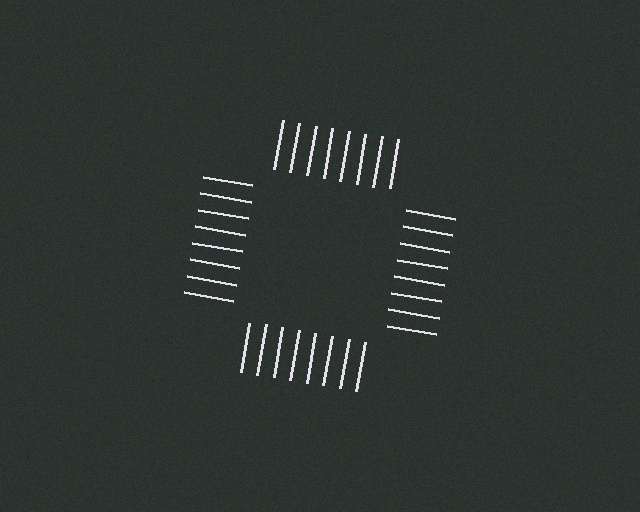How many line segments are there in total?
32 — 8 along each of the 4 edges.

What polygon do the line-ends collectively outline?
An illusory square — the line segments terminate on its edges but no continuous stroke is drawn.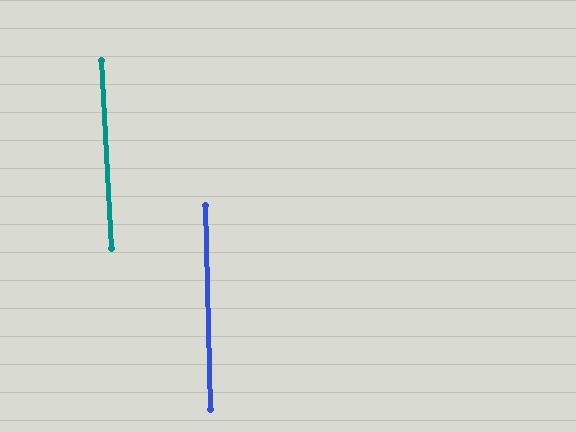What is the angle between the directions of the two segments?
Approximately 1 degree.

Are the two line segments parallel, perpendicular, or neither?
Parallel — their directions differ by only 1.4°.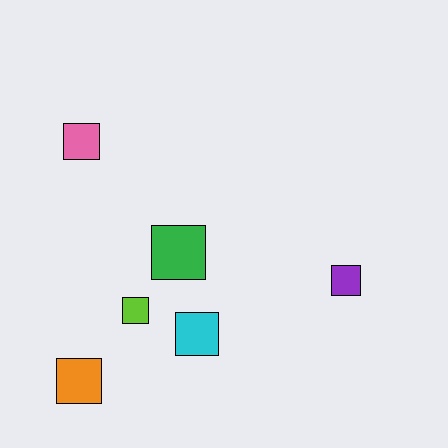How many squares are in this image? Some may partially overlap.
There are 6 squares.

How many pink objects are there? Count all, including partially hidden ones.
There is 1 pink object.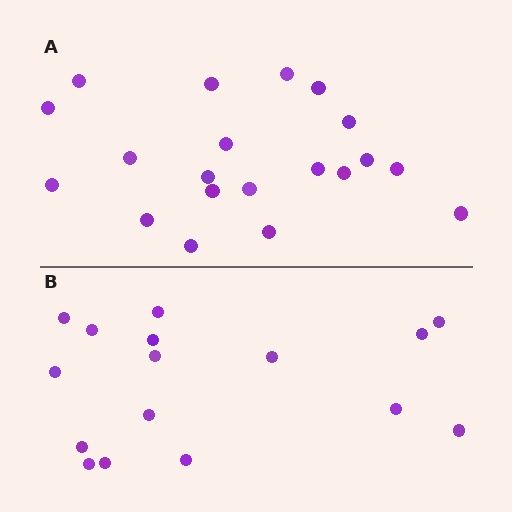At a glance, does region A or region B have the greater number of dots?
Region A (the top region) has more dots.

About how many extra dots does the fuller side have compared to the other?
Region A has about 4 more dots than region B.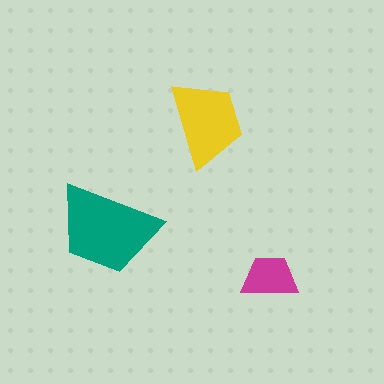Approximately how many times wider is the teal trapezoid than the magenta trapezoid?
About 2 times wider.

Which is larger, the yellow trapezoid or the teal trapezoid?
The teal one.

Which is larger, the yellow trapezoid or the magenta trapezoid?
The yellow one.